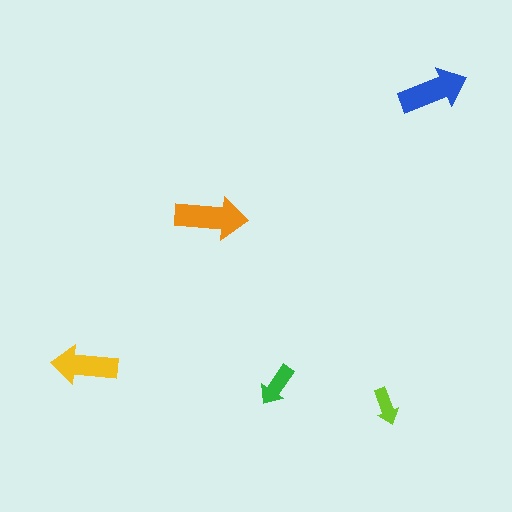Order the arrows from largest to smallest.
the orange one, the blue one, the yellow one, the green one, the lime one.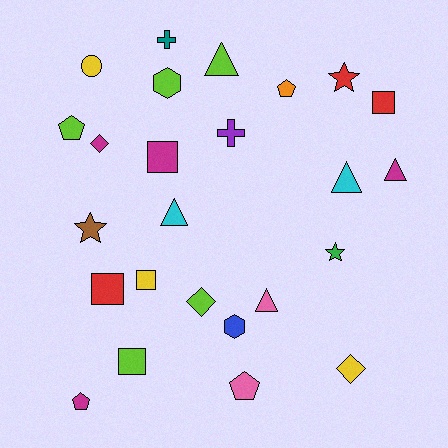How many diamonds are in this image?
There are 3 diamonds.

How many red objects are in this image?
There are 3 red objects.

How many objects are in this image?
There are 25 objects.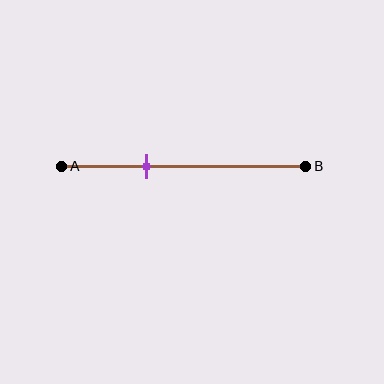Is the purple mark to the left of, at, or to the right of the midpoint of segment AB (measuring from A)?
The purple mark is to the left of the midpoint of segment AB.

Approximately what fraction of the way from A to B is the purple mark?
The purple mark is approximately 35% of the way from A to B.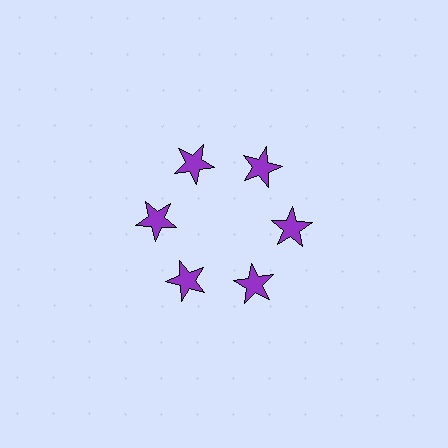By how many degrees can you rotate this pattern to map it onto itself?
The pattern maps onto itself every 60 degrees of rotation.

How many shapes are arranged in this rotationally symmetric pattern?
There are 6 shapes, arranged in 6 groups of 1.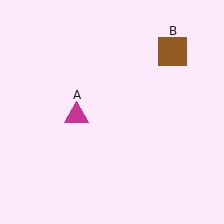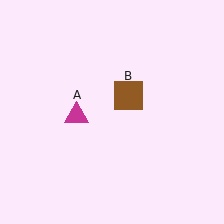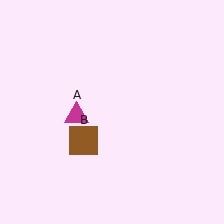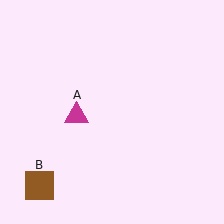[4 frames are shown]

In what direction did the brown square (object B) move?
The brown square (object B) moved down and to the left.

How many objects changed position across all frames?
1 object changed position: brown square (object B).